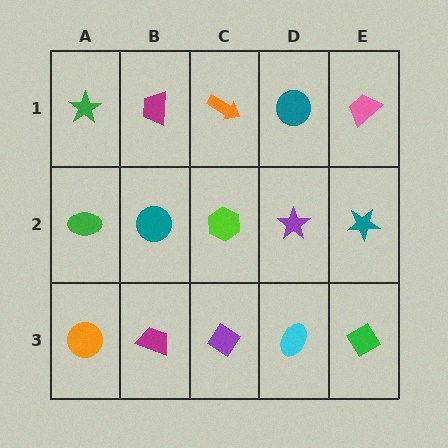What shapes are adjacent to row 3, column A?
A green ellipse (row 2, column A), a magenta trapezoid (row 3, column B).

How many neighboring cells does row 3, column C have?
3.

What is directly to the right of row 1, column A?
A magenta trapezoid.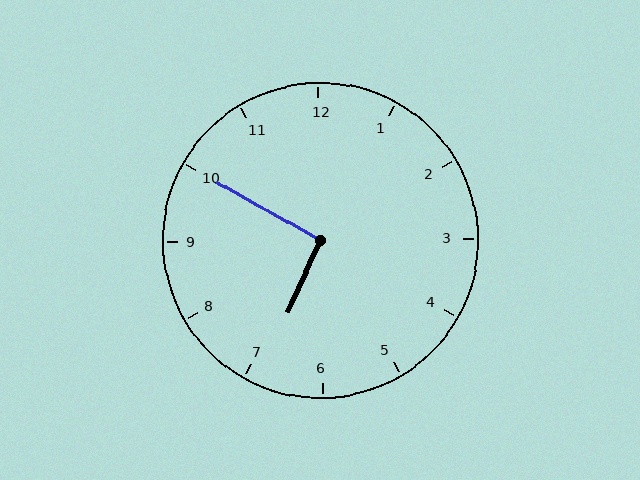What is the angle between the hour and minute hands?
Approximately 95 degrees.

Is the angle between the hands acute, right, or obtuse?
It is right.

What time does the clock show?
6:50.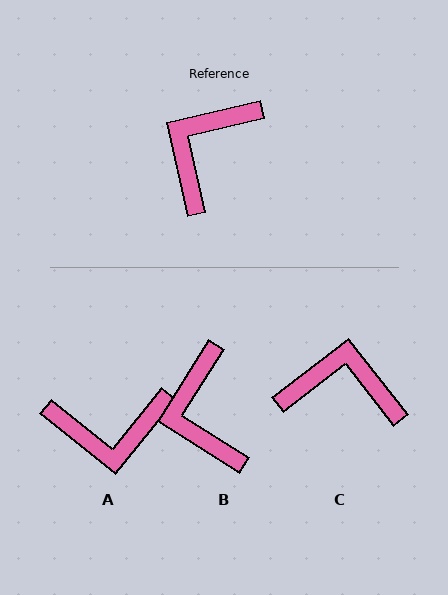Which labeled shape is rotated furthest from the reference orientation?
A, about 128 degrees away.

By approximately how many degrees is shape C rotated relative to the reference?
Approximately 65 degrees clockwise.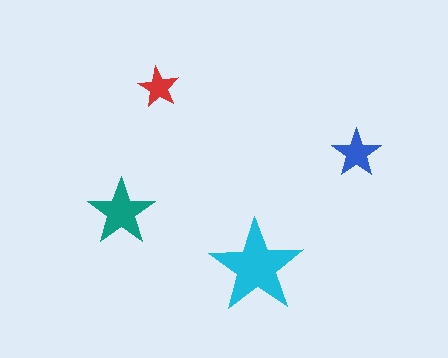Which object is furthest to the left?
The teal star is leftmost.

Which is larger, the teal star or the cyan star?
The cyan one.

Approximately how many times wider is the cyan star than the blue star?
About 2 times wider.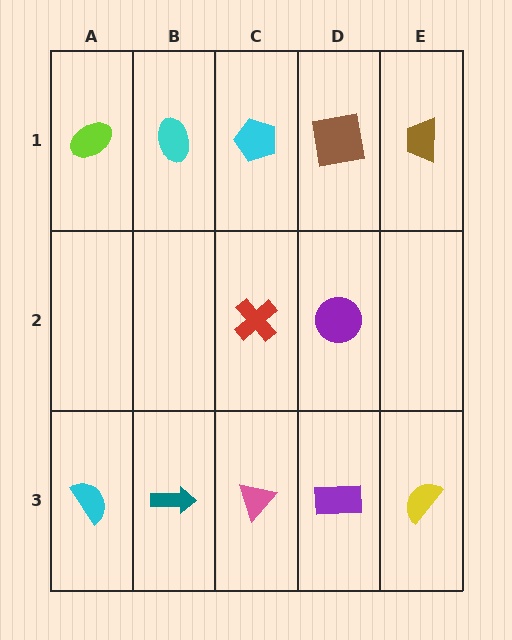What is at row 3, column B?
A teal arrow.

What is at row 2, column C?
A red cross.